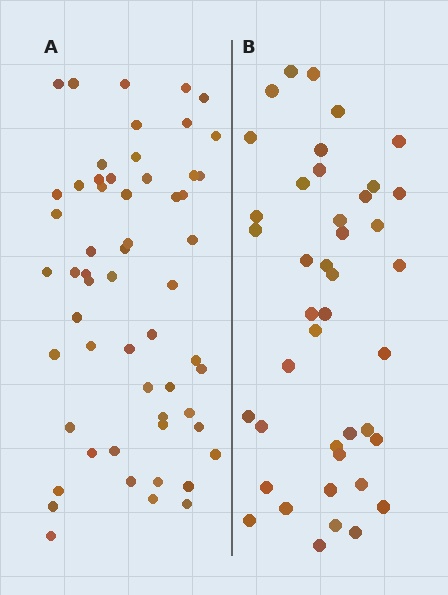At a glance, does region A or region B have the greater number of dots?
Region A (the left region) has more dots.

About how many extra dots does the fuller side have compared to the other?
Region A has approximately 15 more dots than region B.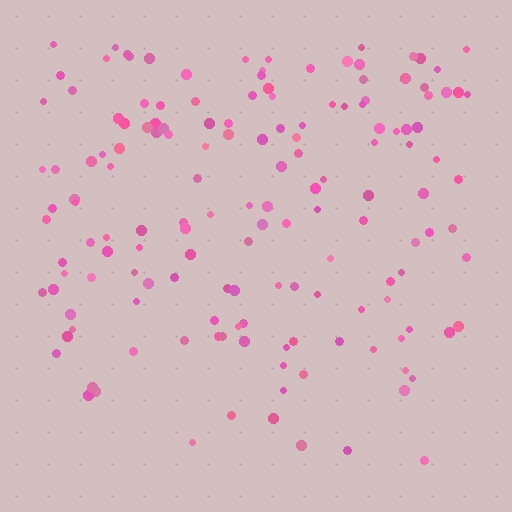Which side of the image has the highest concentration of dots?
The top.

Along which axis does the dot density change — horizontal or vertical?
Vertical.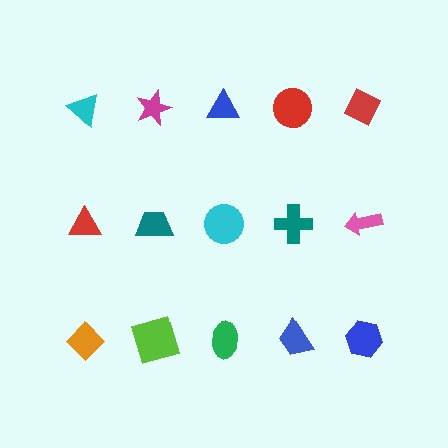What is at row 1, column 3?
A blue triangle.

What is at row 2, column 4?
A teal cross.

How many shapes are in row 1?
5 shapes.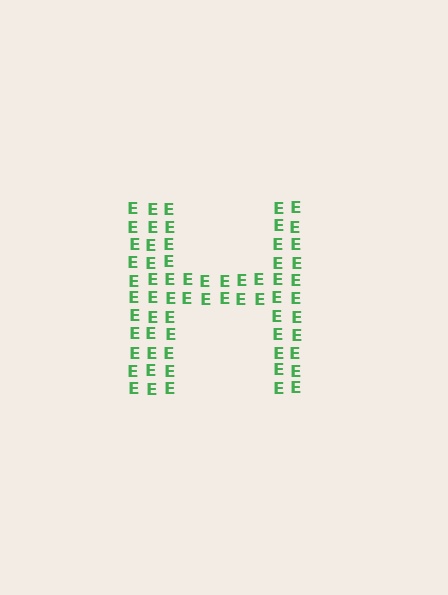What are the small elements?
The small elements are letter E's.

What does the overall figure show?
The overall figure shows the letter H.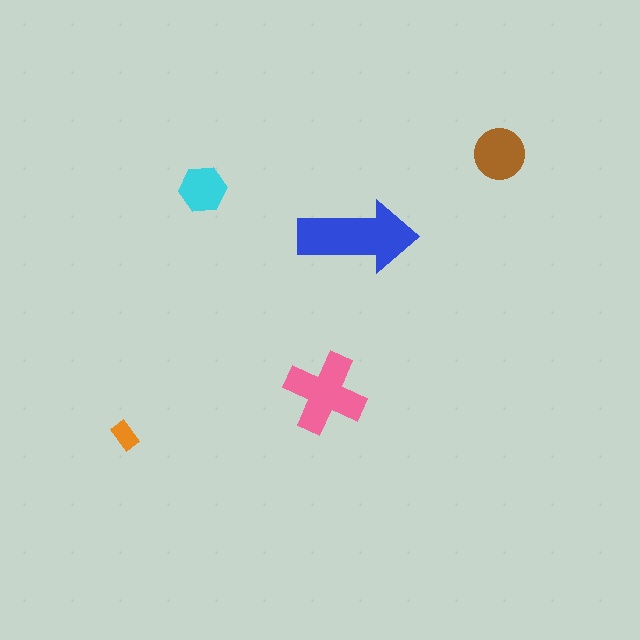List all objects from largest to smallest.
The blue arrow, the pink cross, the brown circle, the cyan hexagon, the orange rectangle.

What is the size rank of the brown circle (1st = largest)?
3rd.